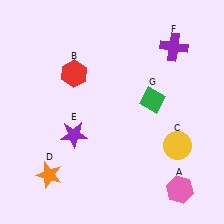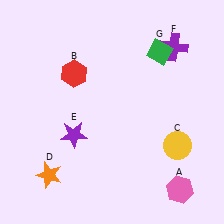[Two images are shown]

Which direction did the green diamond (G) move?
The green diamond (G) moved up.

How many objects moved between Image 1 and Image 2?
1 object moved between the two images.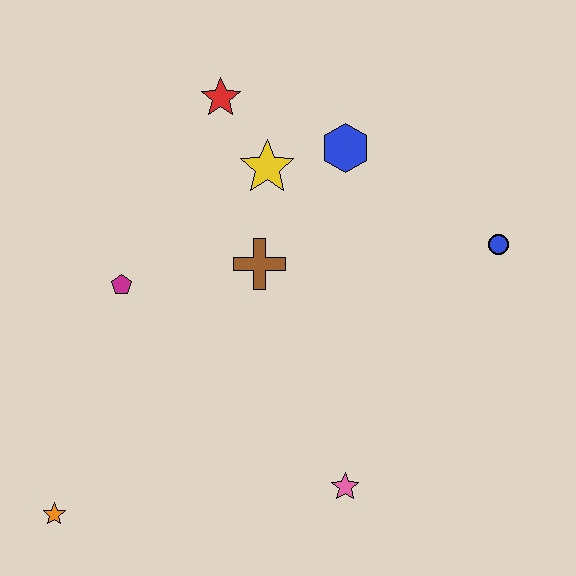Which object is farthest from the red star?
The orange star is farthest from the red star.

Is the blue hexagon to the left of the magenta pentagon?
No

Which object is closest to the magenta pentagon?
The brown cross is closest to the magenta pentagon.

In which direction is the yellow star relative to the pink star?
The yellow star is above the pink star.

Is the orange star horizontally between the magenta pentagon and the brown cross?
No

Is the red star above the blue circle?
Yes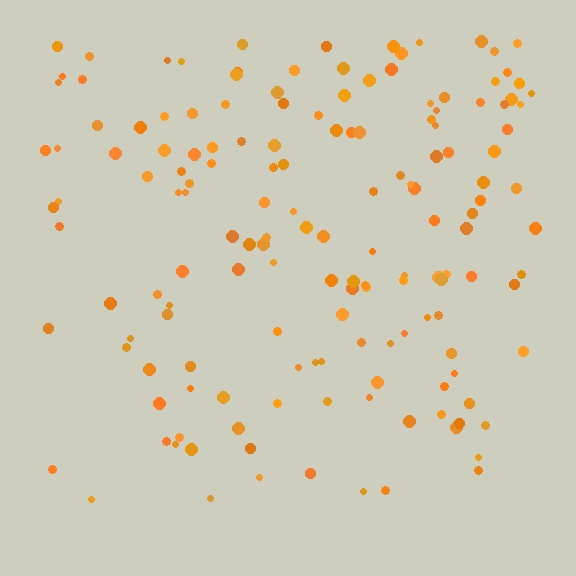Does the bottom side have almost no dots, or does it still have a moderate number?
Still a moderate number, just noticeably fewer than the top.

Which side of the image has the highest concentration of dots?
The top.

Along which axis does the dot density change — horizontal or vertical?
Vertical.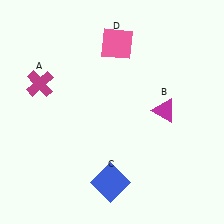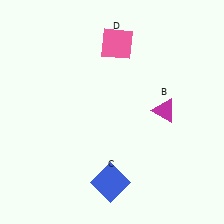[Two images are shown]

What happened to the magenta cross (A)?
The magenta cross (A) was removed in Image 2. It was in the top-left area of Image 1.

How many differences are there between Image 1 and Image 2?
There is 1 difference between the two images.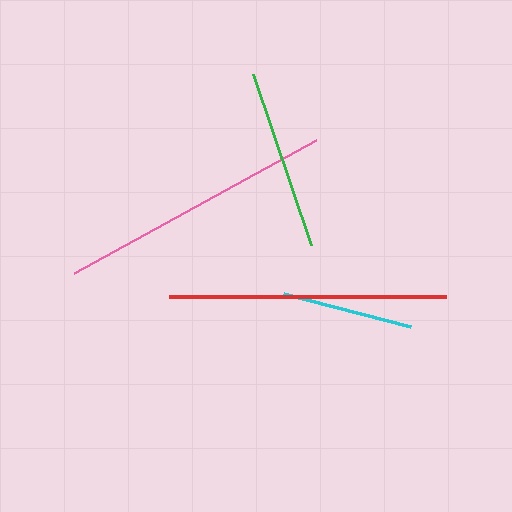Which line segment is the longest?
The red line is the longest at approximately 277 pixels.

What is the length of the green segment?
The green segment is approximately 180 pixels long.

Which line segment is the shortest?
The cyan line is the shortest at approximately 131 pixels.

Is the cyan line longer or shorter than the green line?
The green line is longer than the cyan line.